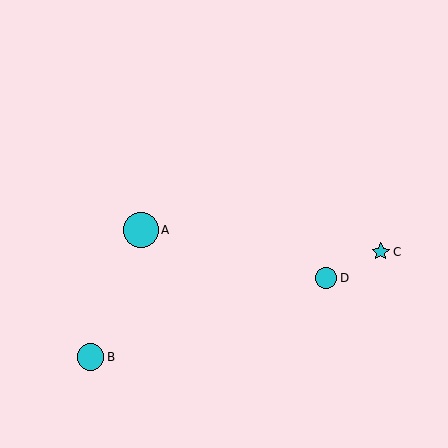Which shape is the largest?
The cyan circle (labeled A) is the largest.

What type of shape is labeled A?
Shape A is a cyan circle.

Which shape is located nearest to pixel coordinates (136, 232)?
The cyan circle (labeled A) at (141, 230) is nearest to that location.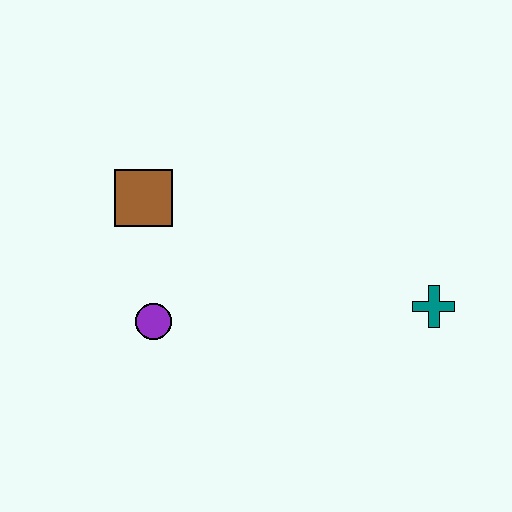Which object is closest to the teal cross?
The purple circle is closest to the teal cross.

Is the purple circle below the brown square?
Yes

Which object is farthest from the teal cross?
The brown square is farthest from the teal cross.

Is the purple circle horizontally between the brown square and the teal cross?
Yes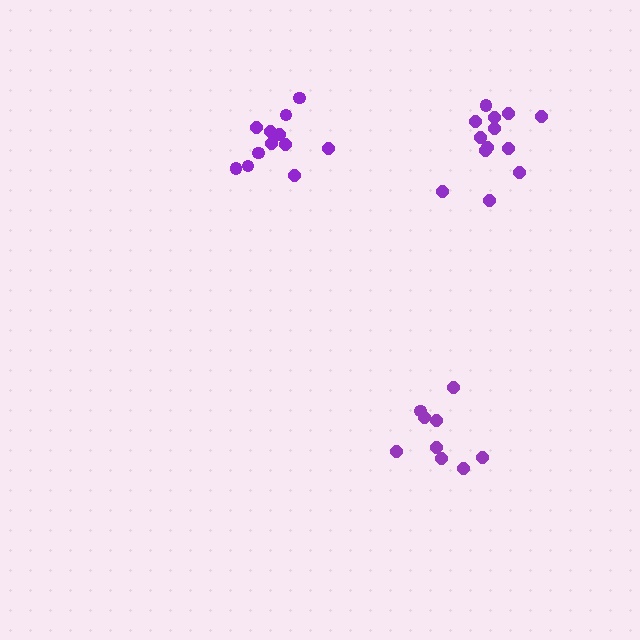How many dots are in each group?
Group 1: 12 dots, Group 2: 13 dots, Group 3: 9 dots (34 total).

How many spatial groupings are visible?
There are 3 spatial groupings.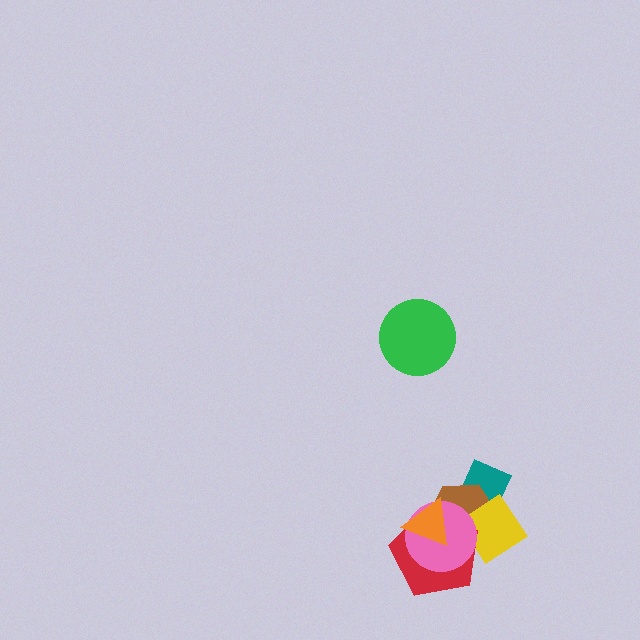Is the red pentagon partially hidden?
Yes, it is partially covered by another shape.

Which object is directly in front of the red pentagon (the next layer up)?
The pink circle is directly in front of the red pentagon.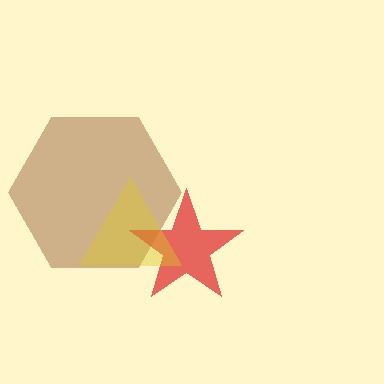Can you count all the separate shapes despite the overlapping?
Yes, there are 3 separate shapes.